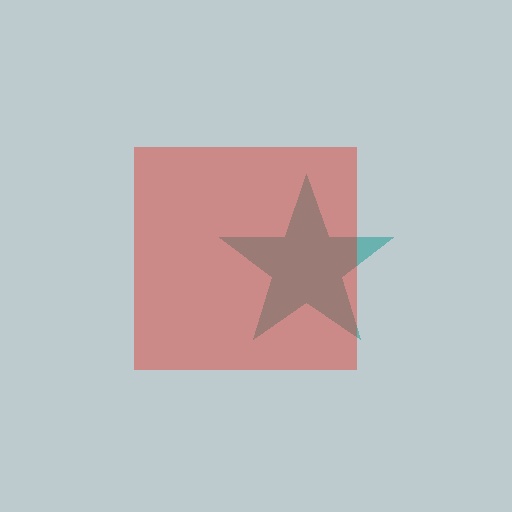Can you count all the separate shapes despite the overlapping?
Yes, there are 2 separate shapes.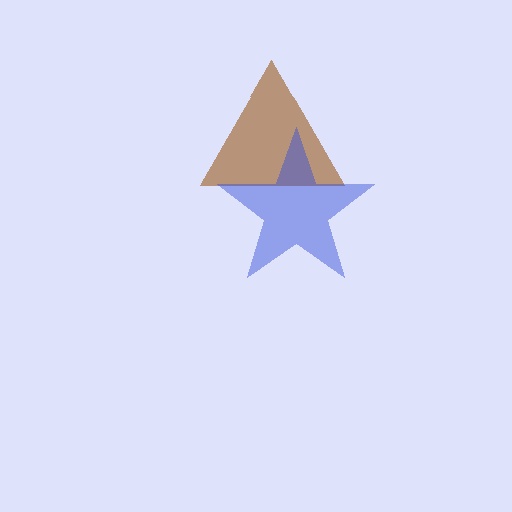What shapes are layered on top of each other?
The layered shapes are: a brown triangle, a blue star.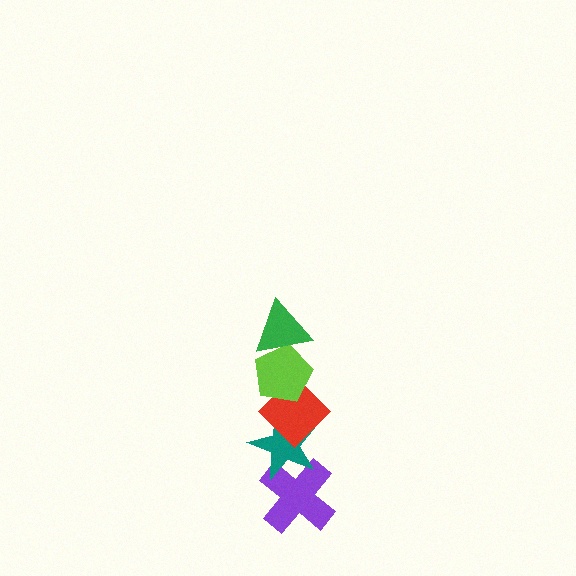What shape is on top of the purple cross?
The teal star is on top of the purple cross.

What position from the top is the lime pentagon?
The lime pentagon is 2nd from the top.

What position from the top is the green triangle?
The green triangle is 1st from the top.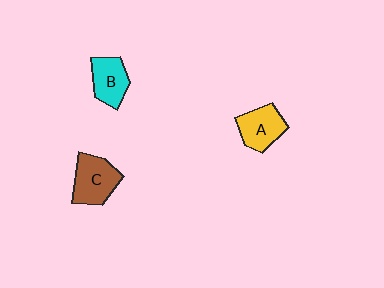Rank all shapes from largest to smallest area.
From largest to smallest: C (brown), A (yellow), B (cyan).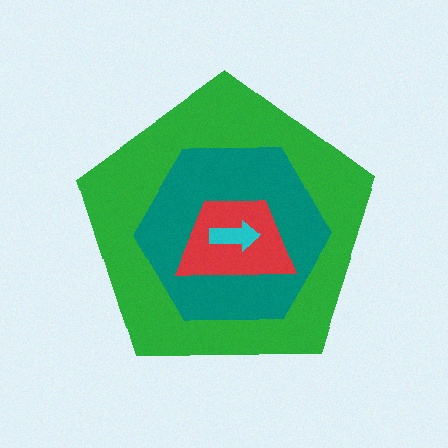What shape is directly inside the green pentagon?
The teal hexagon.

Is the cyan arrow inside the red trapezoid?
Yes.